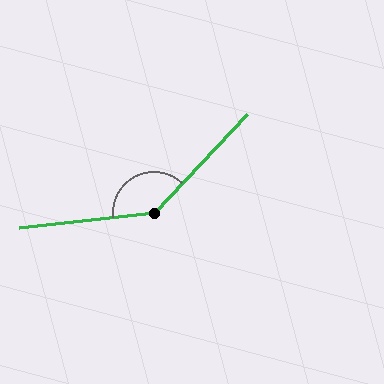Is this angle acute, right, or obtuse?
It is obtuse.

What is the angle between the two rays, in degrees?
Approximately 140 degrees.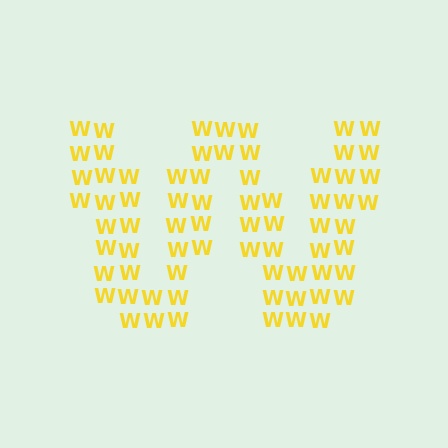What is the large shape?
The large shape is the letter W.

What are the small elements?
The small elements are letter W's.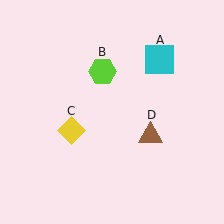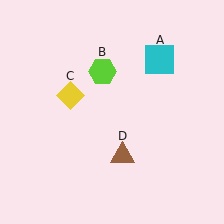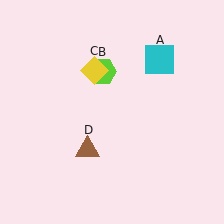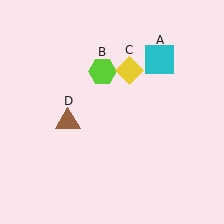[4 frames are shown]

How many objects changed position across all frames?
2 objects changed position: yellow diamond (object C), brown triangle (object D).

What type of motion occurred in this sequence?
The yellow diamond (object C), brown triangle (object D) rotated clockwise around the center of the scene.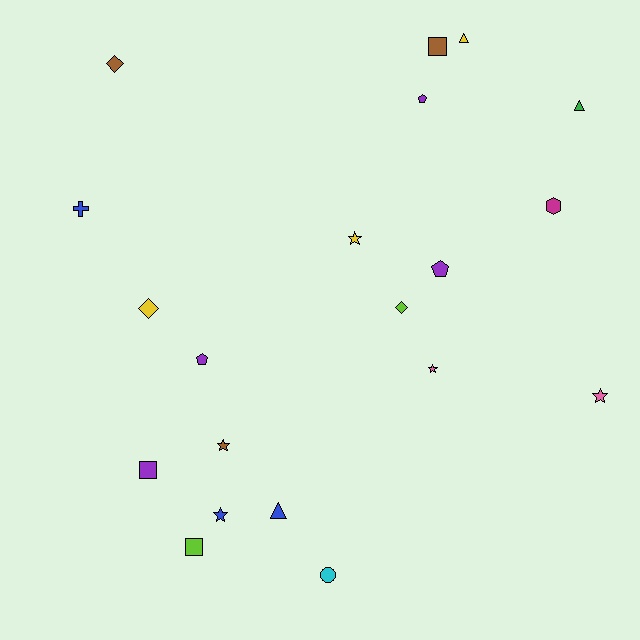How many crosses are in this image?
There is 1 cross.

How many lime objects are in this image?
There are 2 lime objects.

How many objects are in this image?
There are 20 objects.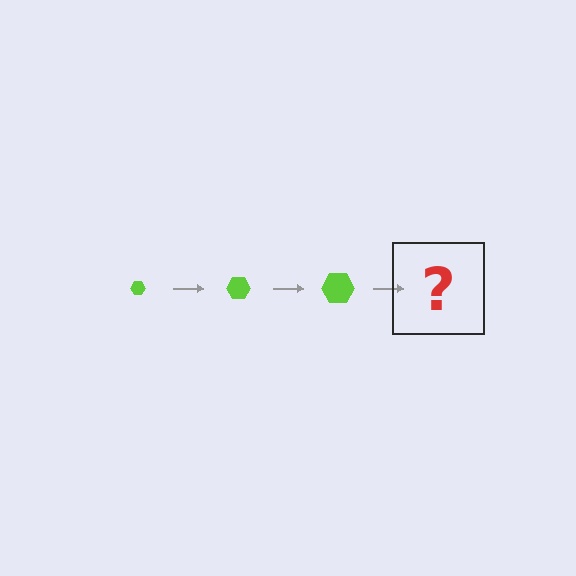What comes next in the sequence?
The next element should be a lime hexagon, larger than the previous one.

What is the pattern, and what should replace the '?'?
The pattern is that the hexagon gets progressively larger each step. The '?' should be a lime hexagon, larger than the previous one.